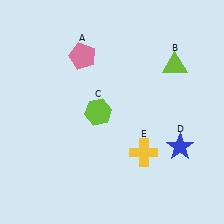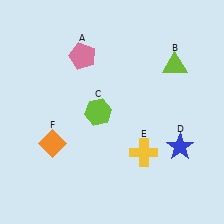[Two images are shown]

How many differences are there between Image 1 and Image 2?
There is 1 difference between the two images.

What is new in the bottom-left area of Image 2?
An orange diamond (F) was added in the bottom-left area of Image 2.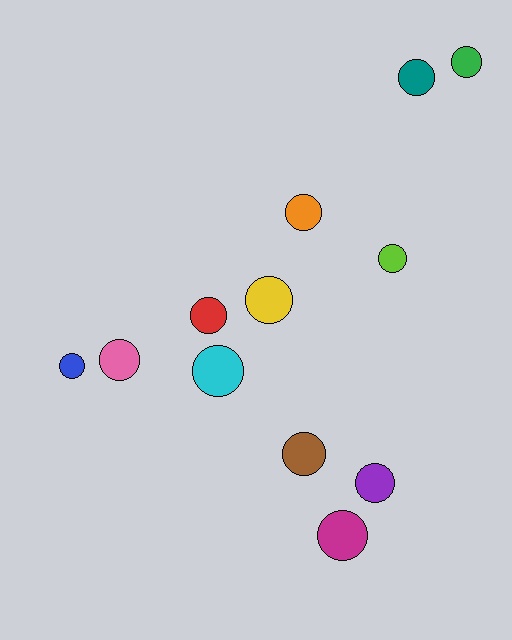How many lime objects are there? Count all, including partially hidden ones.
There is 1 lime object.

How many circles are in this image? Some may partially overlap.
There are 12 circles.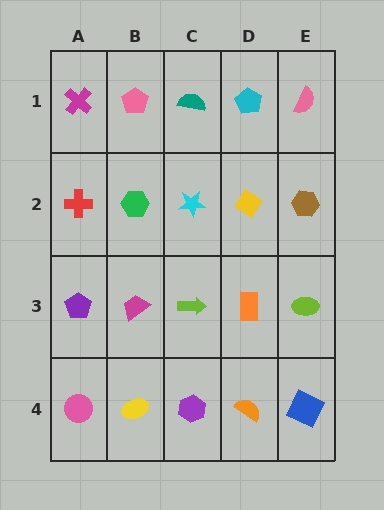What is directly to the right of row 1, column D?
A pink semicircle.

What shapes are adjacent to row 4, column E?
A lime ellipse (row 3, column E), an orange semicircle (row 4, column D).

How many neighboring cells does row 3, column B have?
4.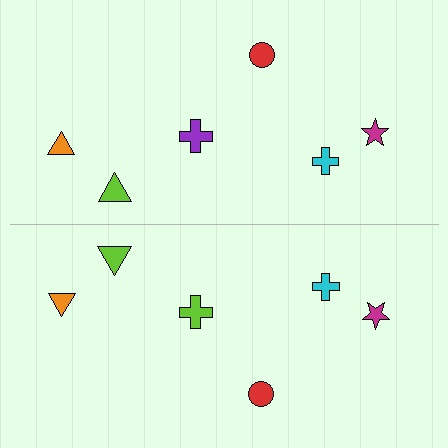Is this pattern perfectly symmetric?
No, the pattern is not perfectly symmetric. The lime cross on the bottom side breaks the symmetry — its mirror counterpart is purple.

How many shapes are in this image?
There are 12 shapes in this image.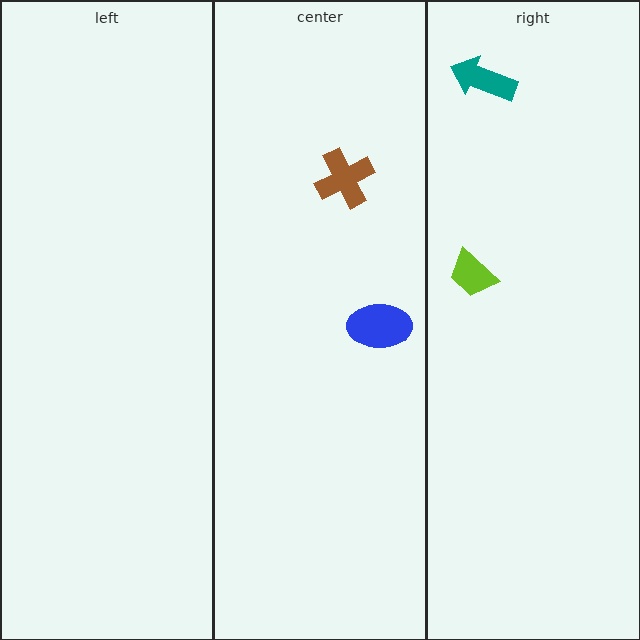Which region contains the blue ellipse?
The center region.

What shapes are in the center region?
The brown cross, the blue ellipse.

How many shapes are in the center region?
2.